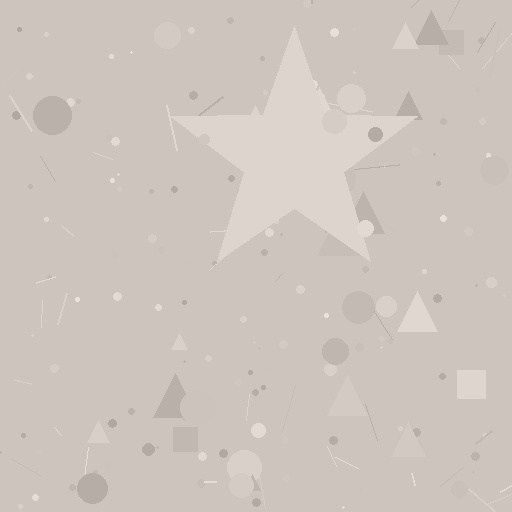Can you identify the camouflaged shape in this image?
The camouflaged shape is a star.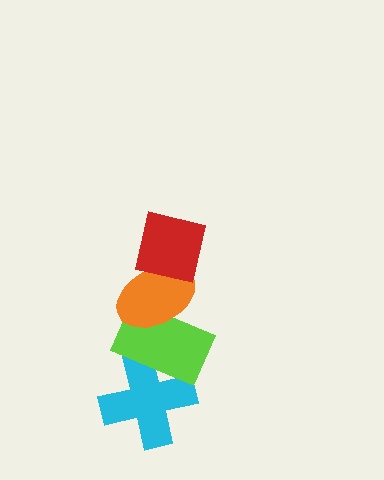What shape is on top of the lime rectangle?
The orange ellipse is on top of the lime rectangle.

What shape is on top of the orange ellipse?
The red square is on top of the orange ellipse.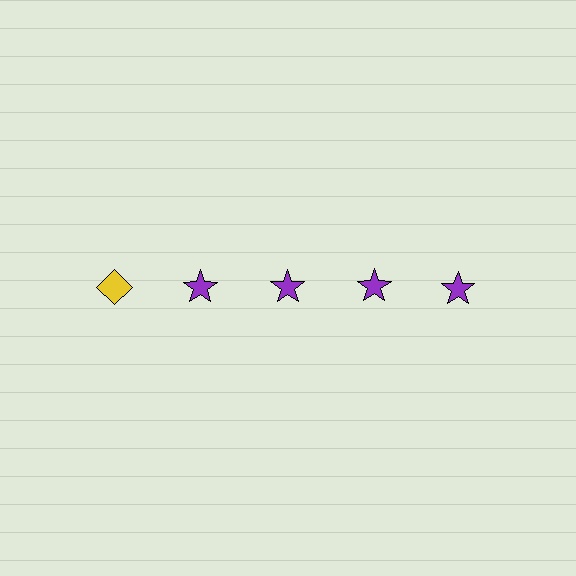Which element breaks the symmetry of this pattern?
The yellow diamond in the top row, leftmost column breaks the symmetry. All other shapes are purple stars.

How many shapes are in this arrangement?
There are 5 shapes arranged in a grid pattern.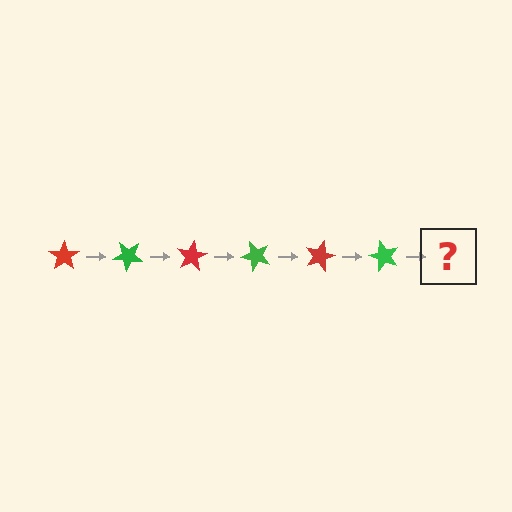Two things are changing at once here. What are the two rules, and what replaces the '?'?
The two rules are that it rotates 40 degrees each step and the color cycles through red and green. The '?' should be a red star, rotated 240 degrees from the start.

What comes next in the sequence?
The next element should be a red star, rotated 240 degrees from the start.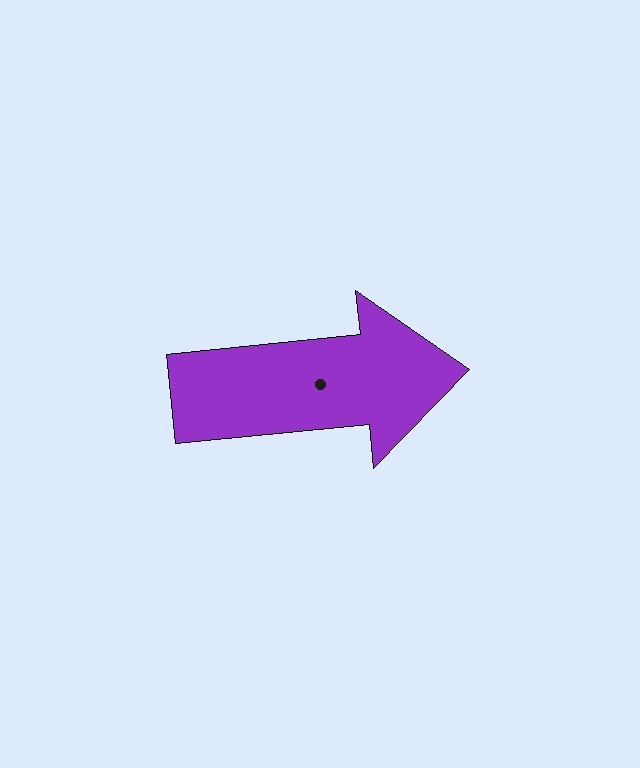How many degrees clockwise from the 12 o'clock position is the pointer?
Approximately 84 degrees.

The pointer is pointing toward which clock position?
Roughly 3 o'clock.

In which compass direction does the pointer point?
East.